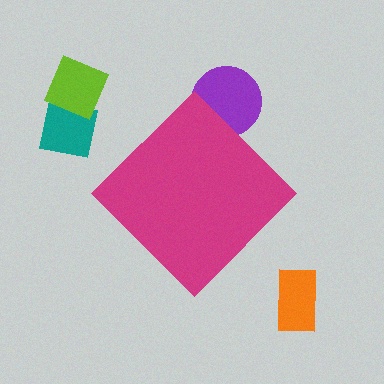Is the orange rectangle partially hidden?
No, the orange rectangle is fully visible.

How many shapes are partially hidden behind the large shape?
1 shape is partially hidden.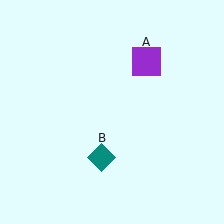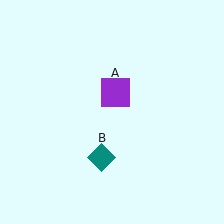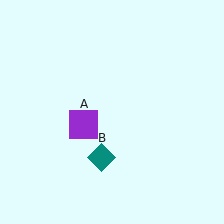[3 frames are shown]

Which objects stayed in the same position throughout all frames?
Teal diamond (object B) remained stationary.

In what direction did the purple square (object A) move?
The purple square (object A) moved down and to the left.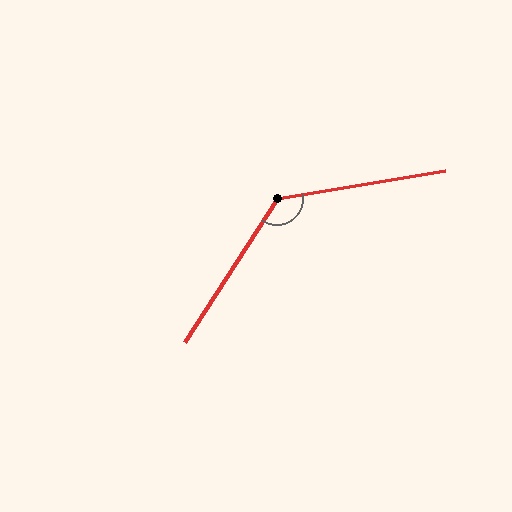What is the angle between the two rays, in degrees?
Approximately 132 degrees.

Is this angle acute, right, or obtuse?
It is obtuse.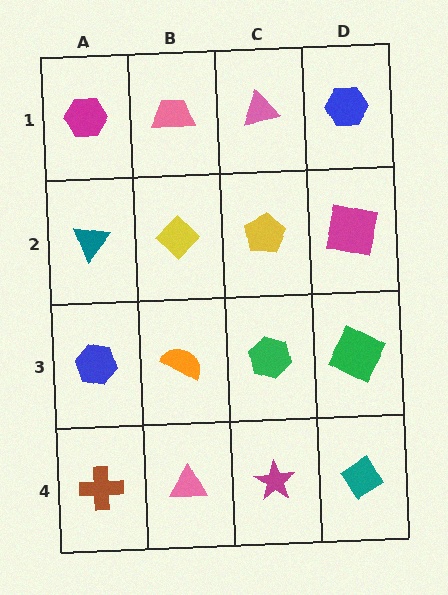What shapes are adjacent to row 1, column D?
A magenta square (row 2, column D), a pink triangle (row 1, column C).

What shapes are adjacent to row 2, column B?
A pink trapezoid (row 1, column B), an orange semicircle (row 3, column B), a teal triangle (row 2, column A), a yellow pentagon (row 2, column C).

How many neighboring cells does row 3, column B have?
4.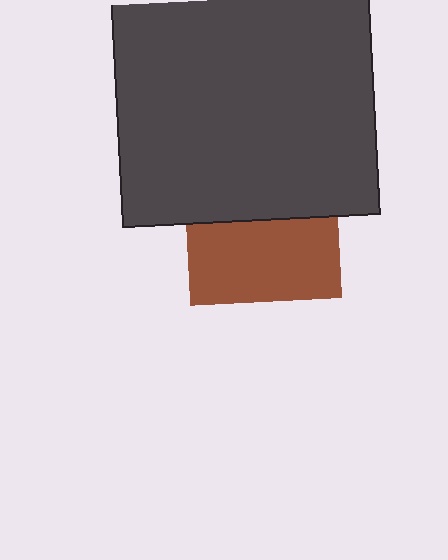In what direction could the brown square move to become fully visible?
The brown square could move down. That would shift it out from behind the dark gray square entirely.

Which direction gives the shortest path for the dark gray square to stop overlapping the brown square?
Moving up gives the shortest separation.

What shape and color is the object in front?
The object in front is a dark gray square.